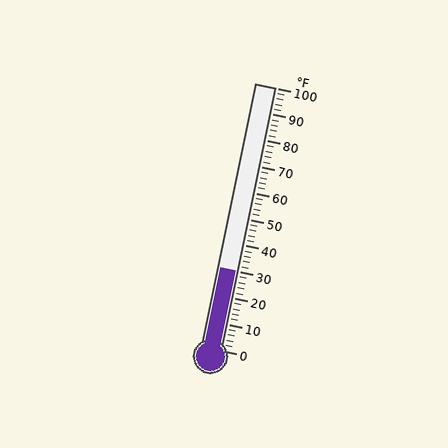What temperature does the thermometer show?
The thermometer shows approximately 30°F.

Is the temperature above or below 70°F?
The temperature is below 70°F.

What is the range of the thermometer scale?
The thermometer scale ranges from 0°F to 100°F.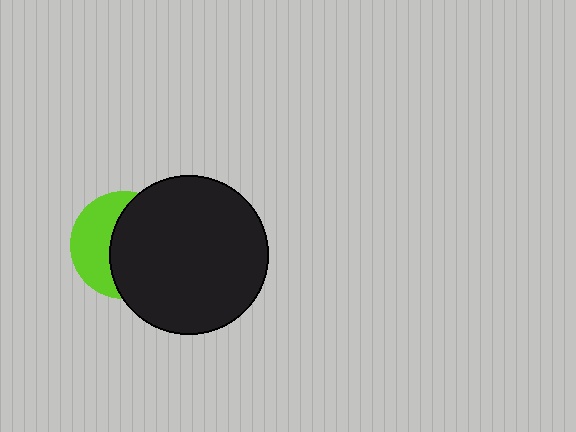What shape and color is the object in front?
The object in front is a black circle.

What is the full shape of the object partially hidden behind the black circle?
The partially hidden object is a lime circle.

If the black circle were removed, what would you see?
You would see the complete lime circle.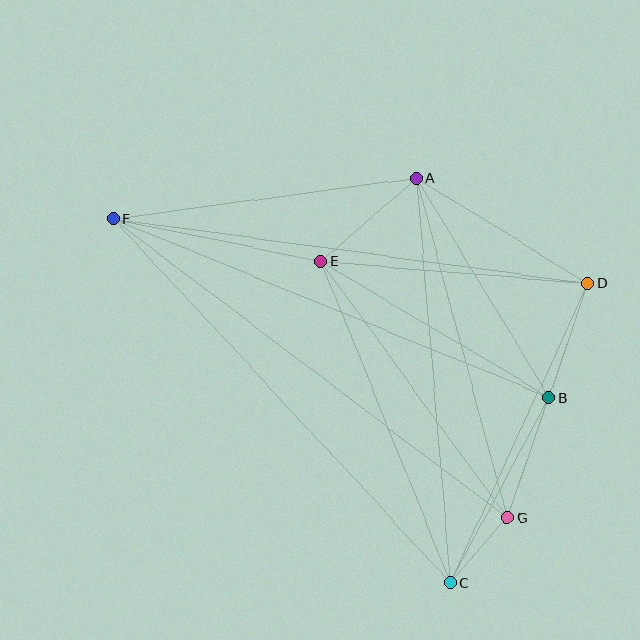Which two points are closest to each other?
Points C and G are closest to each other.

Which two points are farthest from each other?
Points C and F are farthest from each other.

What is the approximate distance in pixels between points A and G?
The distance between A and G is approximately 352 pixels.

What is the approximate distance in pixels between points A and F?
The distance between A and F is approximately 306 pixels.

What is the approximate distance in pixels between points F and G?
The distance between F and G is approximately 495 pixels.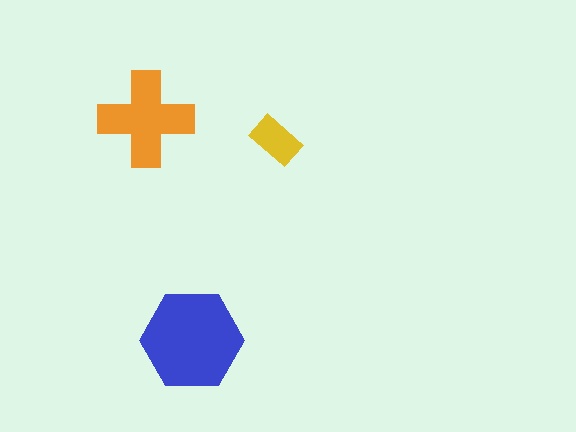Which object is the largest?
The blue hexagon.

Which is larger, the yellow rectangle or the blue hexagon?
The blue hexagon.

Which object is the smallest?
The yellow rectangle.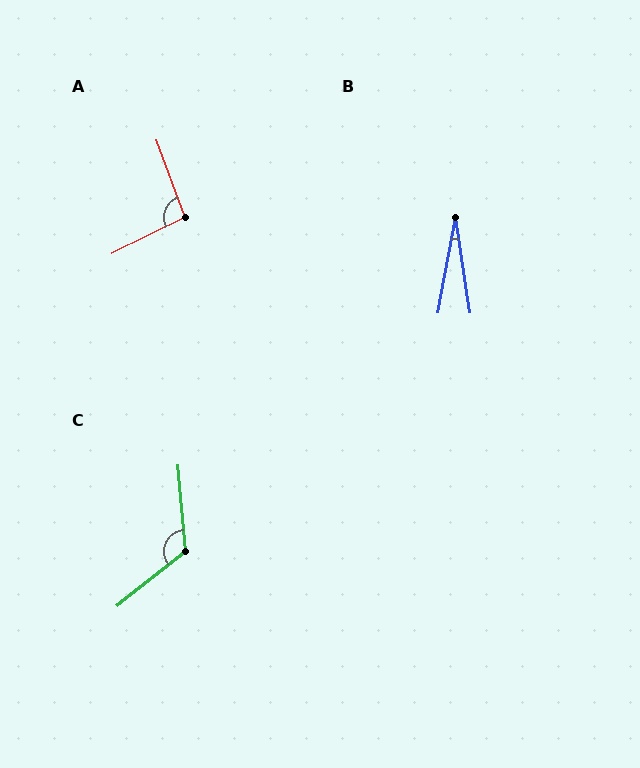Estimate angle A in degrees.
Approximately 96 degrees.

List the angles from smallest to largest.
B (19°), A (96°), C (124°).